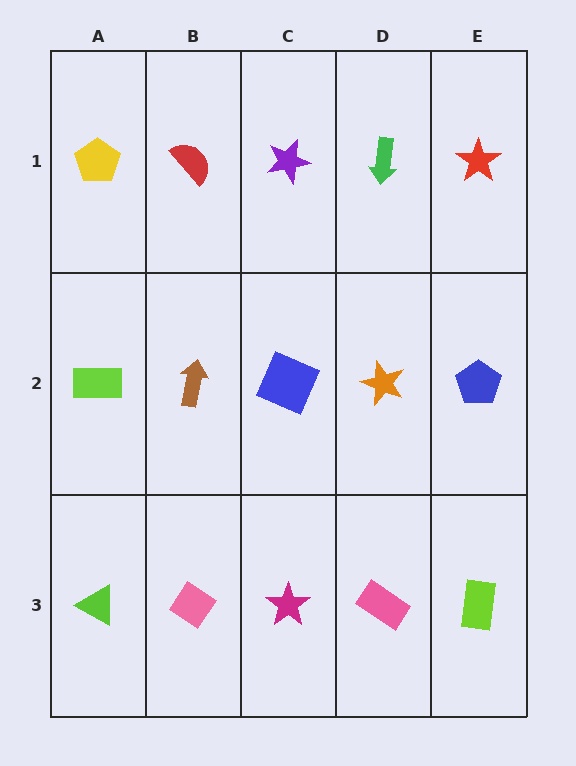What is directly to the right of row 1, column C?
A green arrow.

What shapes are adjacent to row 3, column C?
A blue square (row 2, column C), a pink diamond (row 3, column B), a pink rectangle (row 3, column D).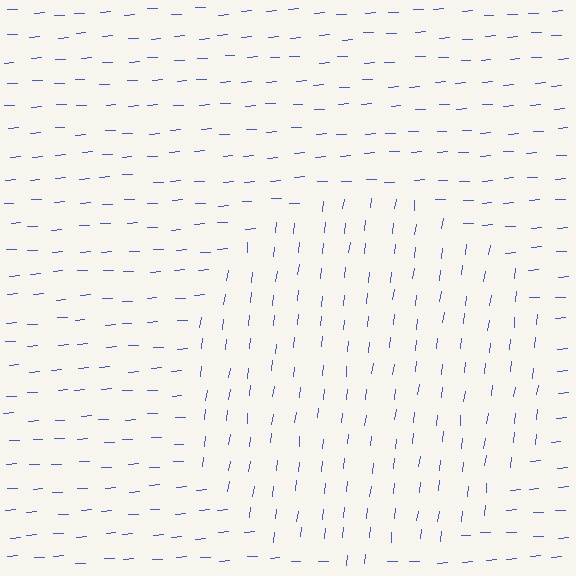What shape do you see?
I see a circle.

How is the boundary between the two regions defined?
The boundary is defined purely by a change in line orientation (approximately 80 degrees difference). All lines are the same color and thickness.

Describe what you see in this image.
The image is filled with small blue line segments. A circle region in the image has lines oriented differently from the surrounding lines, creating a visible texture boundary.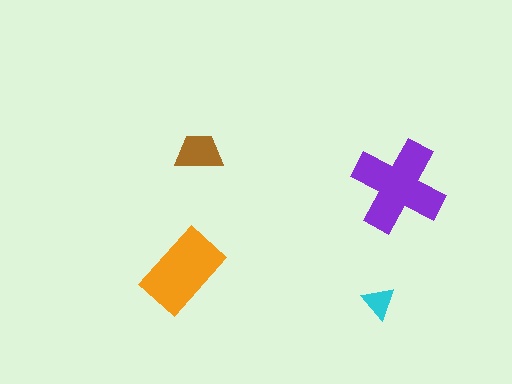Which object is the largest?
The purple cross.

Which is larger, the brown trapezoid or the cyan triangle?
The brown trapezoid.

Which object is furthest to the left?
The orange rectangle is leftmost.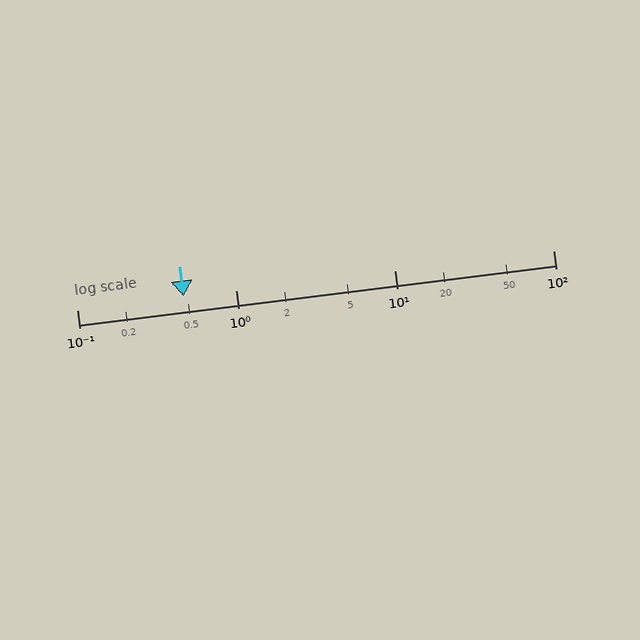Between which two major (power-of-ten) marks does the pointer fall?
The pointer is between 0.1 and 1.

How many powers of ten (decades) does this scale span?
The scale spans 3 decades, from 0.1 to 100.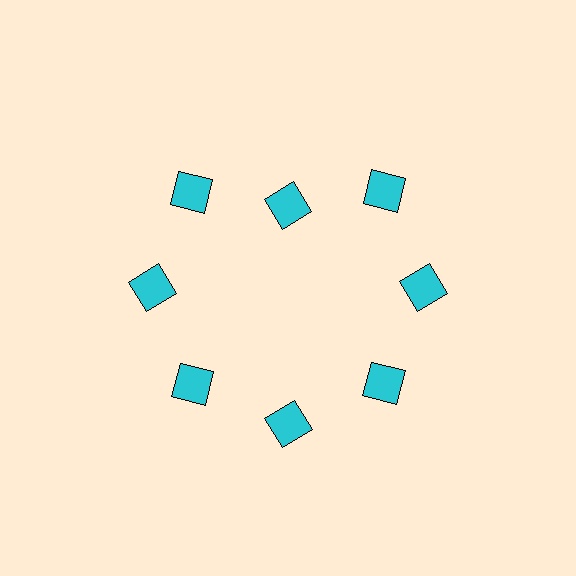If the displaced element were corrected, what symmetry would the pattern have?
It would have 8-fold rotational symmetry — the pattern would map onto itself every 45 degrees.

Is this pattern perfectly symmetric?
No. The 8 cyan diamonds are arranged in a ring, but one element near the 12 o'clock position is pulled inward toward the center, breaking the 8-fold rotational symmetry.